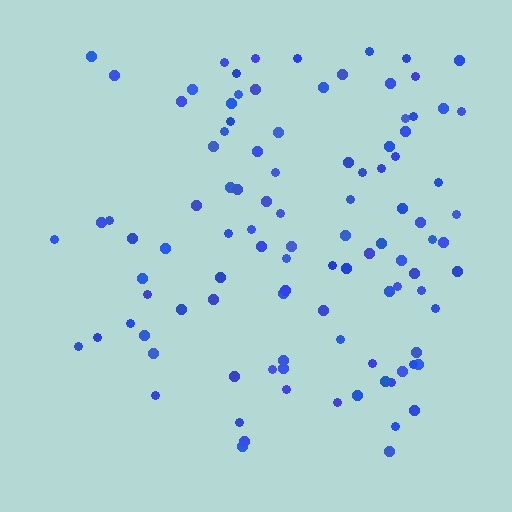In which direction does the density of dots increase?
From left to right, with the right side densest.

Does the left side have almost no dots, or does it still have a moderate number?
Still a moderate number, just noticeably fewer than the right.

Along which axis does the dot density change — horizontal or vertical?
Horizontal.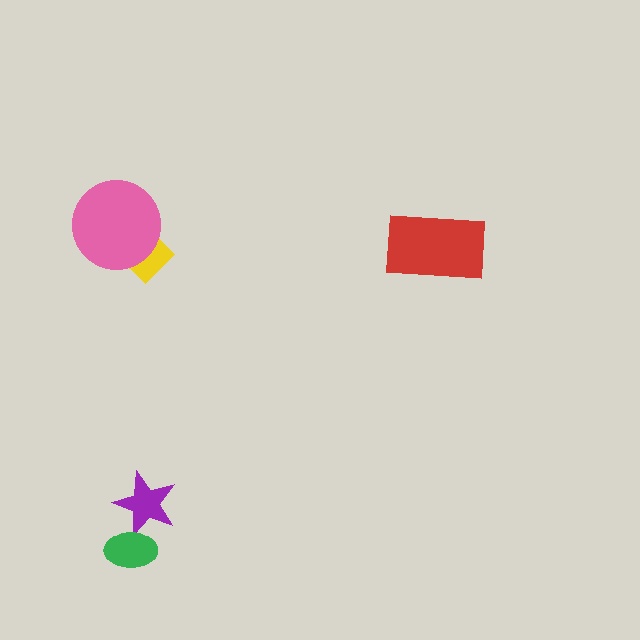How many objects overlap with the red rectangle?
0 objects overlap with the red rectangle.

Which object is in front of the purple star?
The green ellipse is in front of the purple star.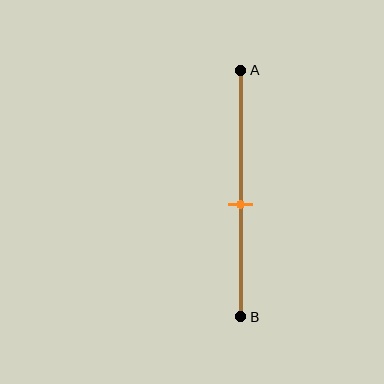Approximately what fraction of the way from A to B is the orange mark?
The orange mark is approximately 55% of the way from A to B.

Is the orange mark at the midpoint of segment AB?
No, the mark is at about 55% from A, not at the 50% midpoint.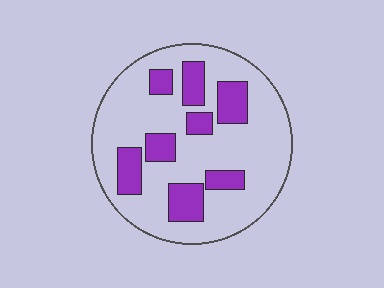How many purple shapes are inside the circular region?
8.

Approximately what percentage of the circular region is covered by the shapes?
Approximately 25%.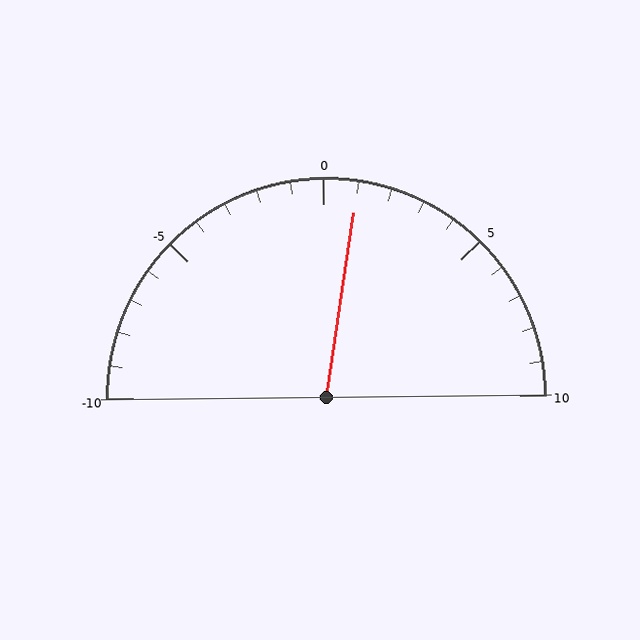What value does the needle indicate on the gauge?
The needle indicates approximately 1.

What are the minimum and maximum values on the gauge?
The gauge ranges from -10 to 10.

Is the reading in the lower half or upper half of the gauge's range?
The reading is in the upper half of the range (-10 to 10).